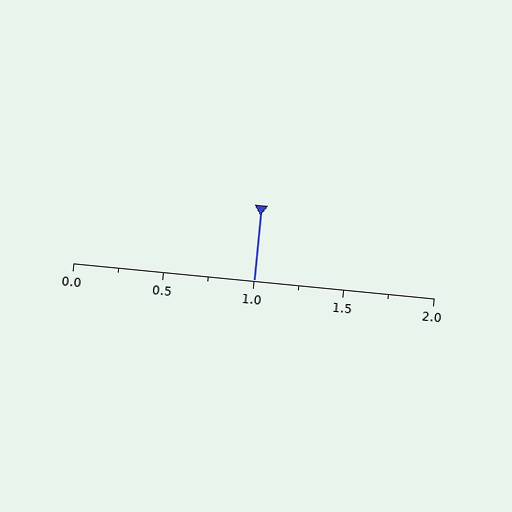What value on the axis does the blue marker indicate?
The marker indicates approximately 1.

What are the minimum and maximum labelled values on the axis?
The axis runs from 0.0 to 2.0.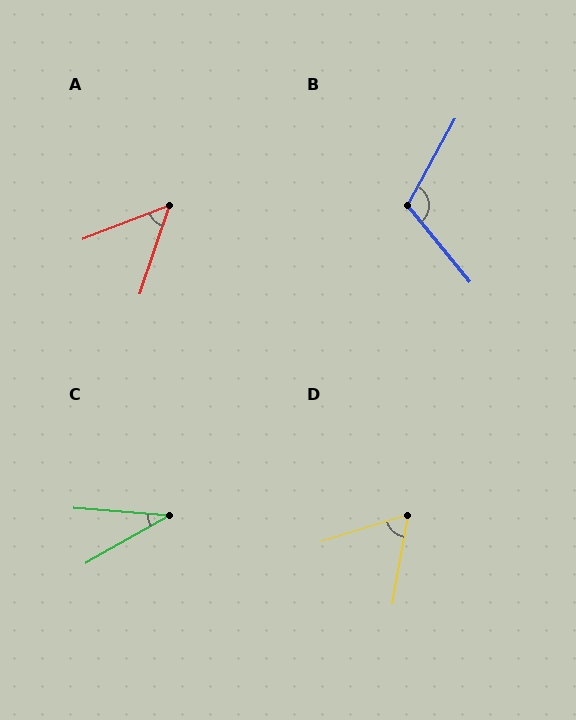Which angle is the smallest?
C, at approximately 34 degrees.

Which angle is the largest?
B, at approximately 112 degrees.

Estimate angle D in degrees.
Approximately 63 degrees.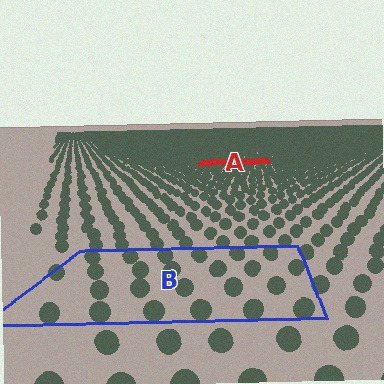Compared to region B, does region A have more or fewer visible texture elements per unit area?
Region A has more texture elements per unit area — they are packed more densely because it is farther away.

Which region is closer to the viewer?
Region B is closer. The texture elements there are larger and more spread out.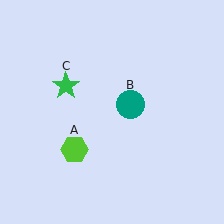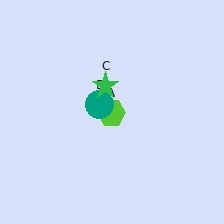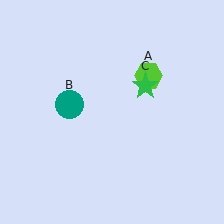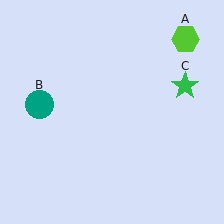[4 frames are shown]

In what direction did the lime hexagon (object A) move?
The lime hexagon (object A) moved up and to the right.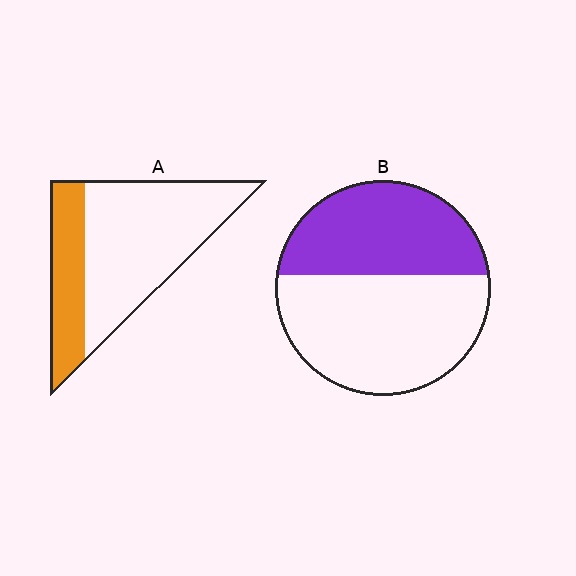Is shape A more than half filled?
No.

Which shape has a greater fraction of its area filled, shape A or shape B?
Shape B.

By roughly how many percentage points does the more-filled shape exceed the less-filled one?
By roughly 15 percentage points (B over A).